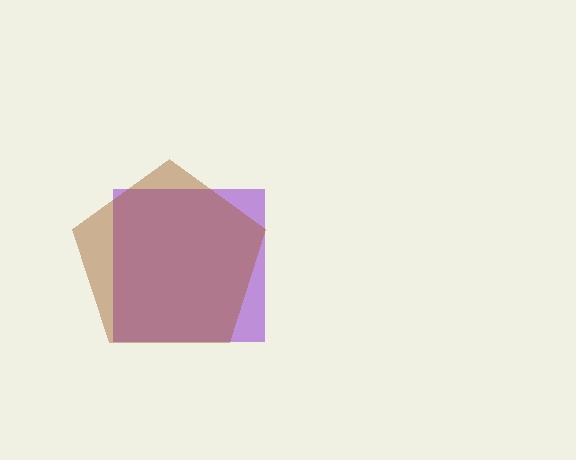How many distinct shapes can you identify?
There are 2 distinct shapes: a purple square, a brown pentagon.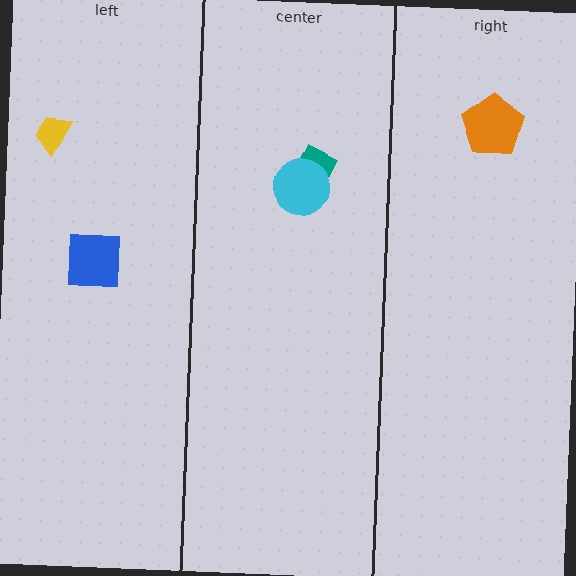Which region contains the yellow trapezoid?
The left region.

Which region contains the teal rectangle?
The center region.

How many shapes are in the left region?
2.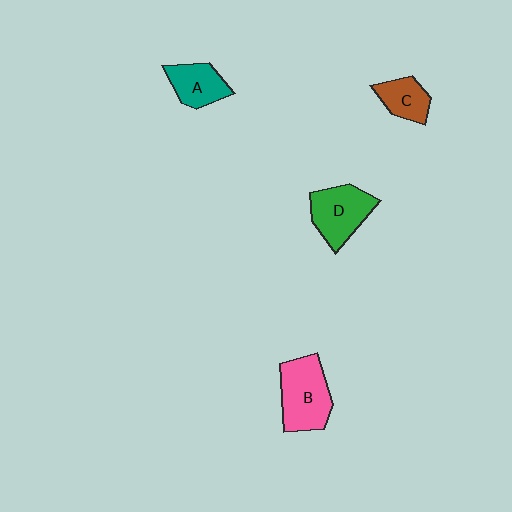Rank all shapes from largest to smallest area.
From largest to smallest: B (pink), D (green), A (teal), C (brown).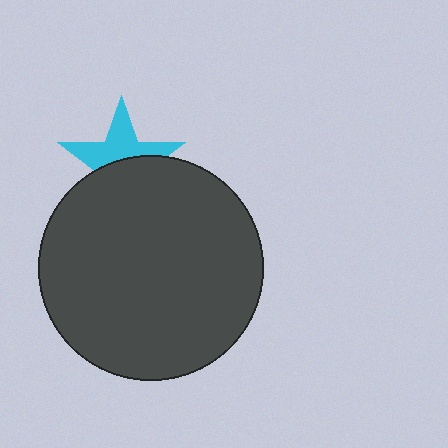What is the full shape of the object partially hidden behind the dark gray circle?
The partially hidden object is a cyan star.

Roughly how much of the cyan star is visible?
About half of it is visible (roughly 50%).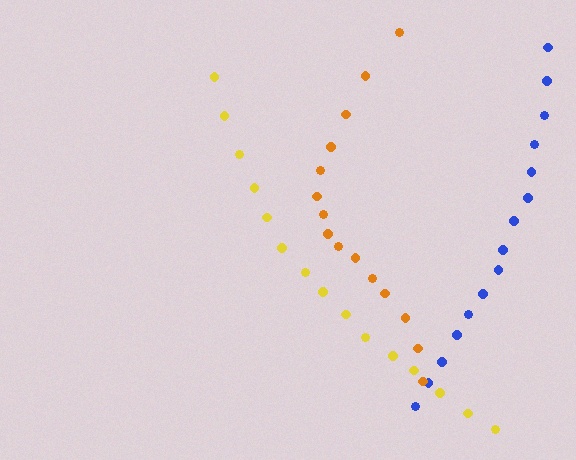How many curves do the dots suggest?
There are 3 distinct paths.